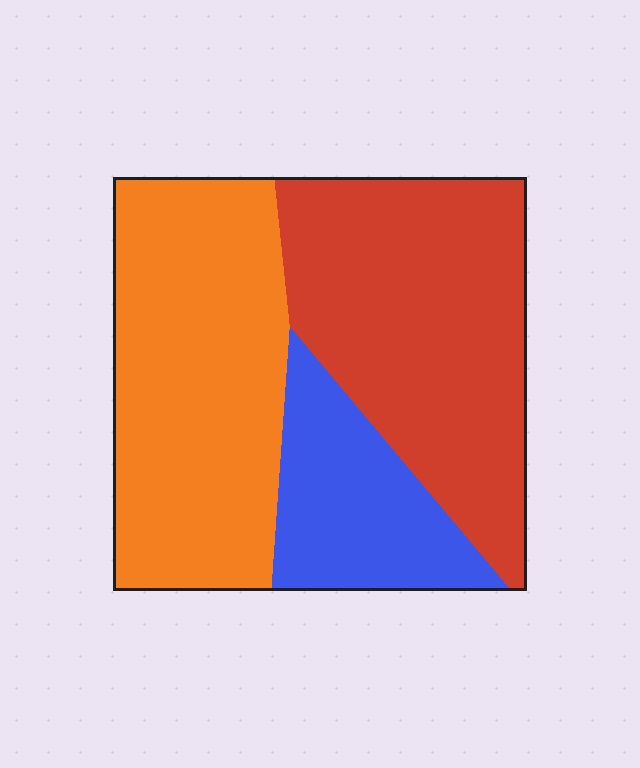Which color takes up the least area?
Blue, at roughly 20%.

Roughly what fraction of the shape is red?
Red covers roughly 40% of the shape.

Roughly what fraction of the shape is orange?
Orange takes up about two fifths (2/5) of the shape.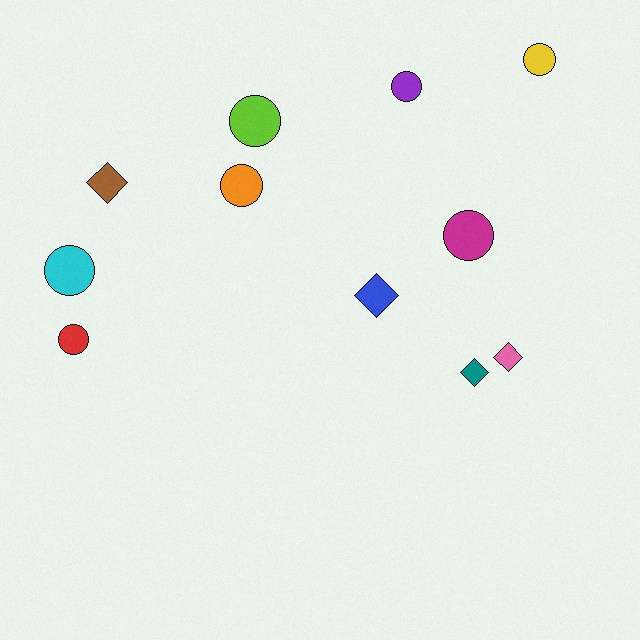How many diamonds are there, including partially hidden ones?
There are 4 diamonds.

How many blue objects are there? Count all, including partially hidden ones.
There is 1 blue object.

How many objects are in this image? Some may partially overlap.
There are 11 objects.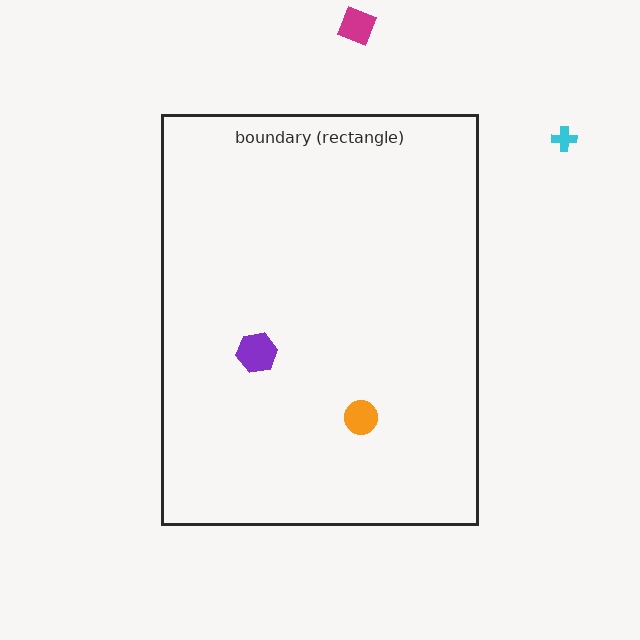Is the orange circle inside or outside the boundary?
Inside.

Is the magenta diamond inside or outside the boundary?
Outside.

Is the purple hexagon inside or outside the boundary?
Inside.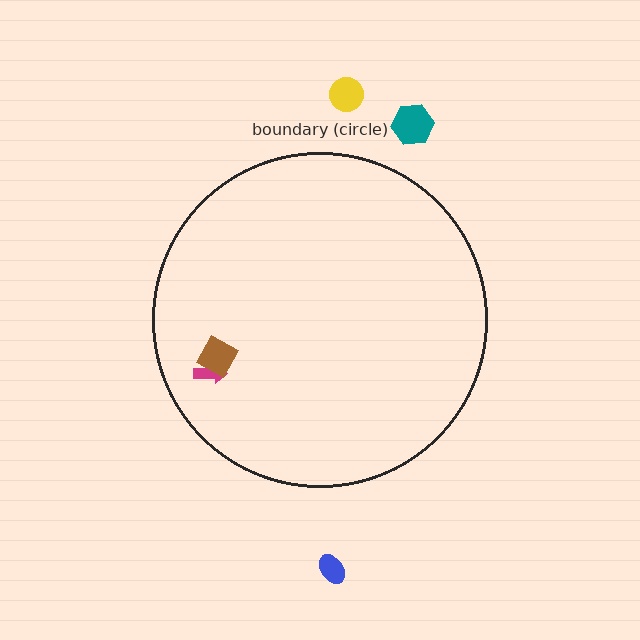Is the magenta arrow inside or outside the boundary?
Inside.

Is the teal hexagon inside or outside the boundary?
Outside.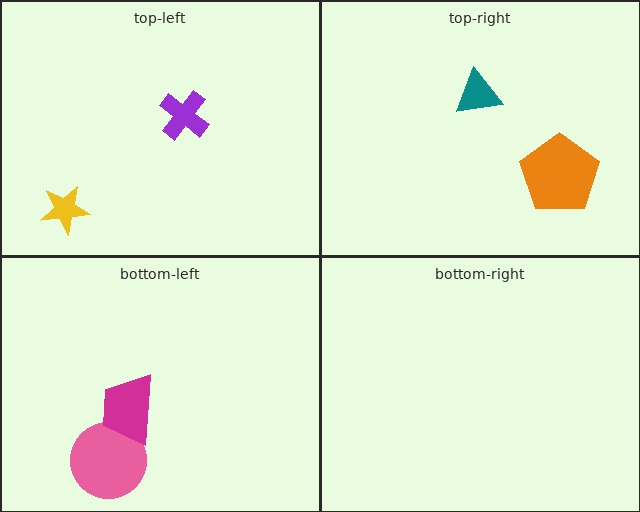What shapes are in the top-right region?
The orange pentagon, the teal triangle.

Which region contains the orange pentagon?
The top-right region.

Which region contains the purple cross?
The top-left region.